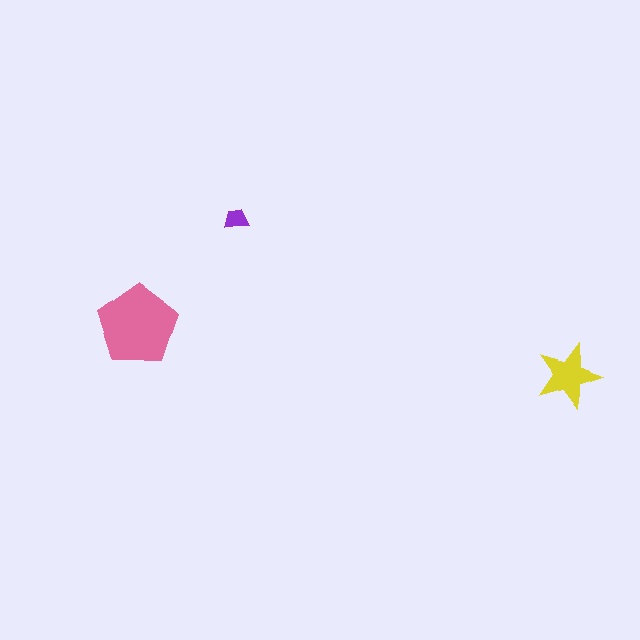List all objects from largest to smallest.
The pink pentagon, the yellow star, the purple trapezoid.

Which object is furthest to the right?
The yellow star is rightmost.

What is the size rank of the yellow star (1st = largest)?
2nd.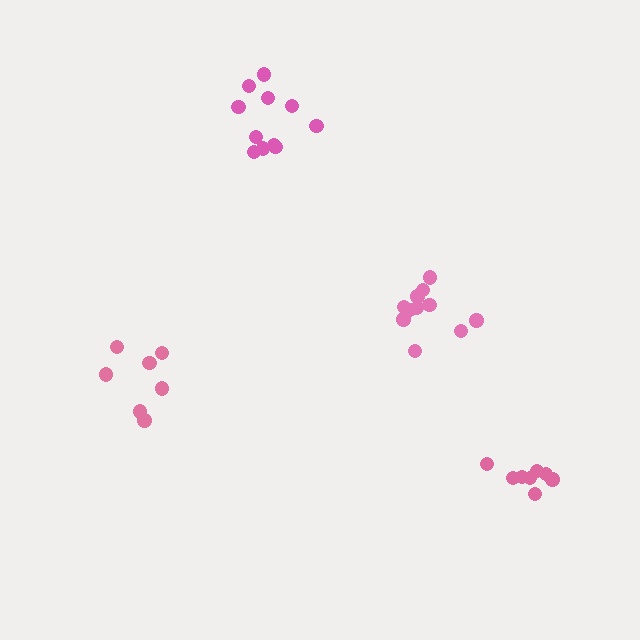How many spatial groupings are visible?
There are 4 spatial groupings.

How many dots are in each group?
Group 1: 7 dots, Group 2: 11 dots, Group 3: 8 dots, Group 4: 11 dots (37 total).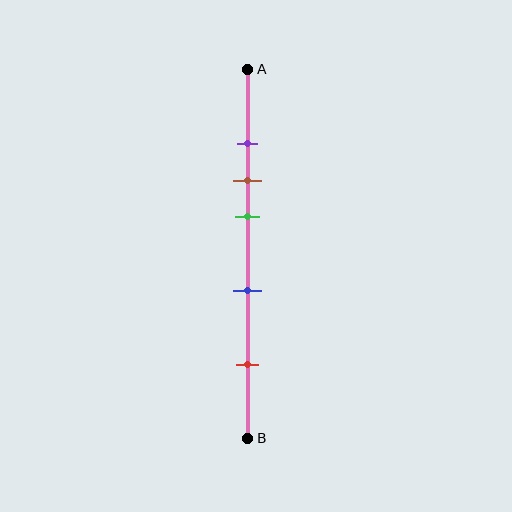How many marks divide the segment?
There are 5 marks dividing the segment.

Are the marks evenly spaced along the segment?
No, the marks are not evenly spaced.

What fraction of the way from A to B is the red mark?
The red mark is approximately 80% (0.8) of the way from A to B.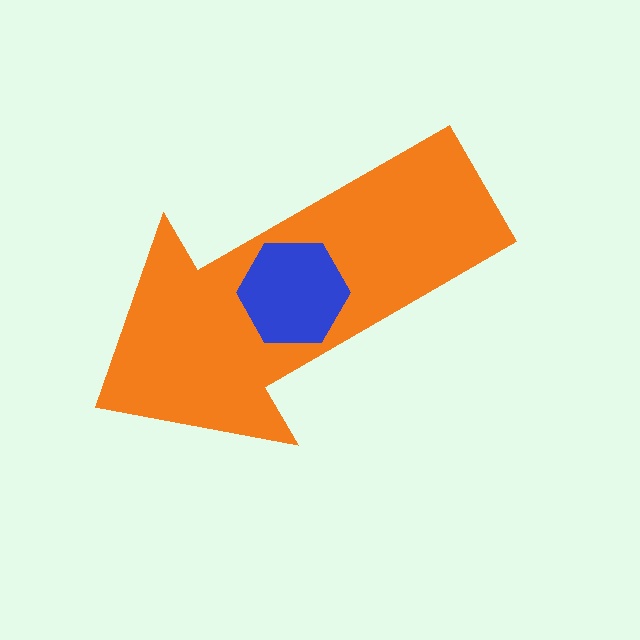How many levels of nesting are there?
2.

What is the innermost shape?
The blue hexagon.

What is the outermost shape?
The orange arrow.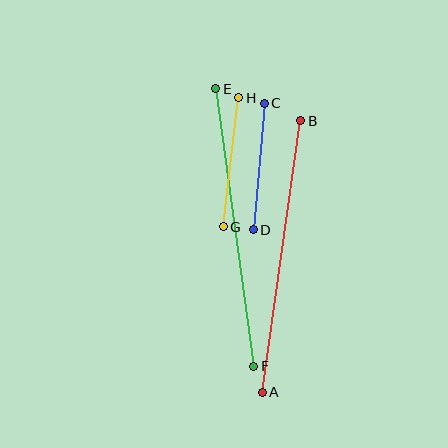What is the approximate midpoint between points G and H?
The midpoint is at approximately (231, 162) pixels.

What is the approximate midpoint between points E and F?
The midpoint is at approximately (235, 227) pixels.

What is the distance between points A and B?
The distance is approximately 274 pixels.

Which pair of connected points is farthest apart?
Points E and F are farthest apart.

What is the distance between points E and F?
The distance is approximately 280 pixels.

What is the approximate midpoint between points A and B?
The midpoint is at approximately (281, 257) pixels.